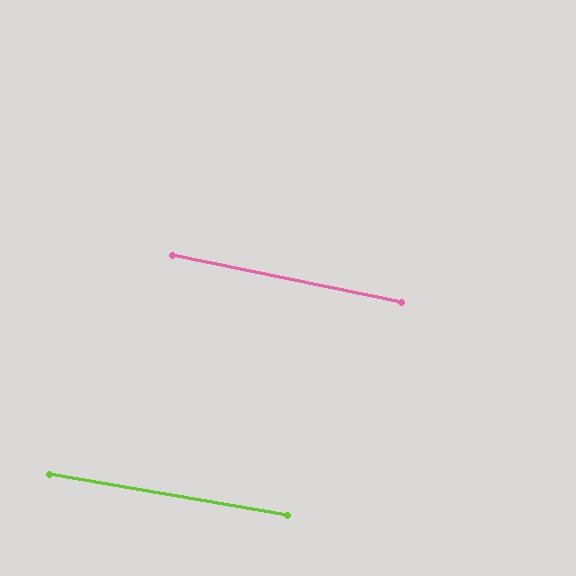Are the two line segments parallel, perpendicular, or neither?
Parallel — their directions differ by only 1.9°.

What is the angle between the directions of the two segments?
Approximately 2 degrees.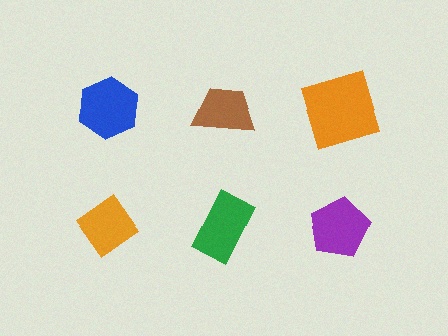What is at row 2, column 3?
A purple pentagon.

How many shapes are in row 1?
3 shapes.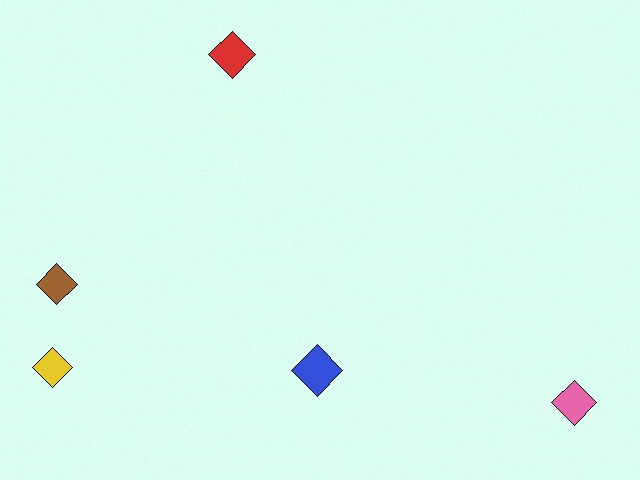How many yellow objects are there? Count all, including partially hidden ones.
There is 1 yellow object.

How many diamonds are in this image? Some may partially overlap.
There are 5 diamonds.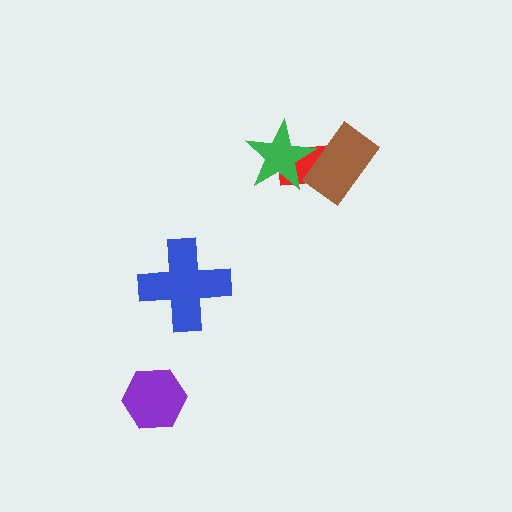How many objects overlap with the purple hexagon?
0 objects overlap with the purple hexagon.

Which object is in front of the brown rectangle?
The green star is in front of the brown rectangle.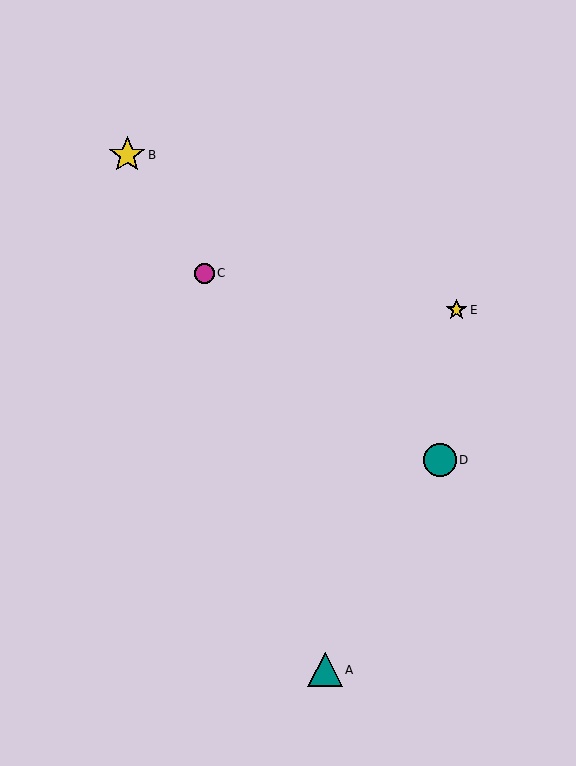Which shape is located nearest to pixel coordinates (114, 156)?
The yellow star (labeled B) at (127, 155) is nearest to that location.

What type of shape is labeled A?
Shape A is a teal triangle.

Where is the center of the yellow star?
The center of the yellow star is at (127, 155).